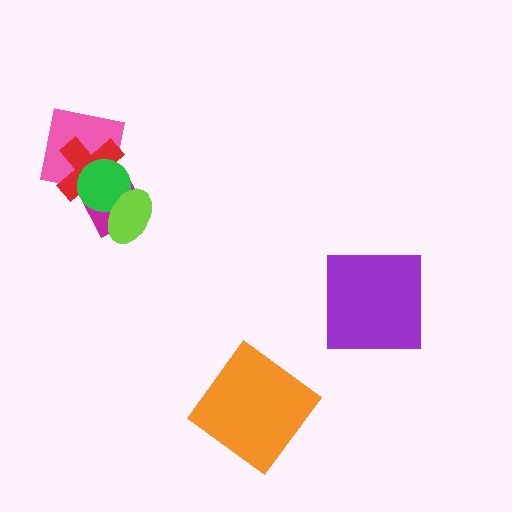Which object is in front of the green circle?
The lime ellipse is in front of the green circle.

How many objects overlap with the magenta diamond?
4 objects overlap with the magenta diamond.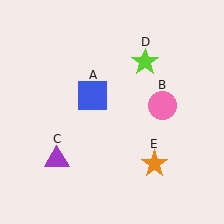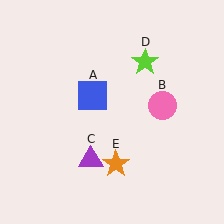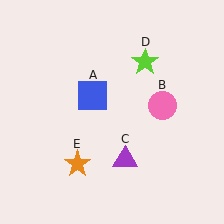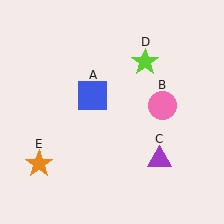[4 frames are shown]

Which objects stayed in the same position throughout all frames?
Blue square (object A) and pink circle (object B) and lime star (object D) remained stationary.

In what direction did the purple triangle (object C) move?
The purple triangle (object C) moved right.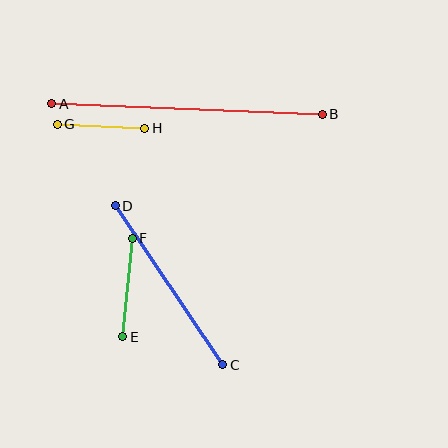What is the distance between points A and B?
The distance is approximately 271 pixels.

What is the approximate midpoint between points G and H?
The midpoint is at approximately (101, 126) pixels.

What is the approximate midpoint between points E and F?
The midpoint is at approximately (127, 287) pixels.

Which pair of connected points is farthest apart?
Points A and B are farthest apart.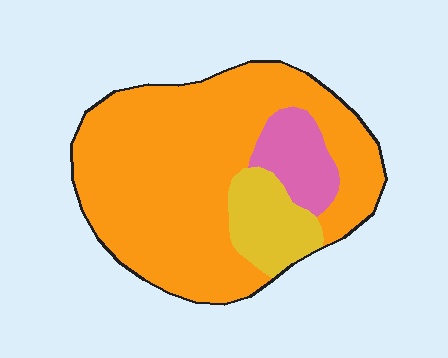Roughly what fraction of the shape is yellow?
Yellow covers roughly 15% of the shape.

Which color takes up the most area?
Orange, at roughly 75%.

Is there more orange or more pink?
Orange.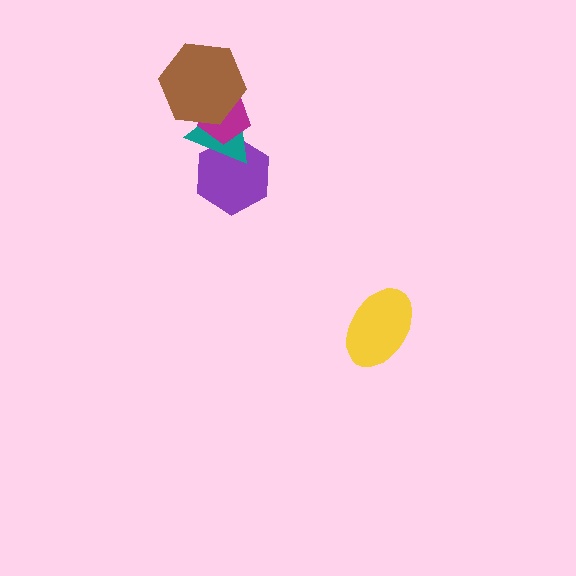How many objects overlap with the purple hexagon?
2 objects overlap with the purple hexagon.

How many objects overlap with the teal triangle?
3 objects overlap with the teal triangle.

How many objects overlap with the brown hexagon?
2 objects overlap with the brown hexagon.